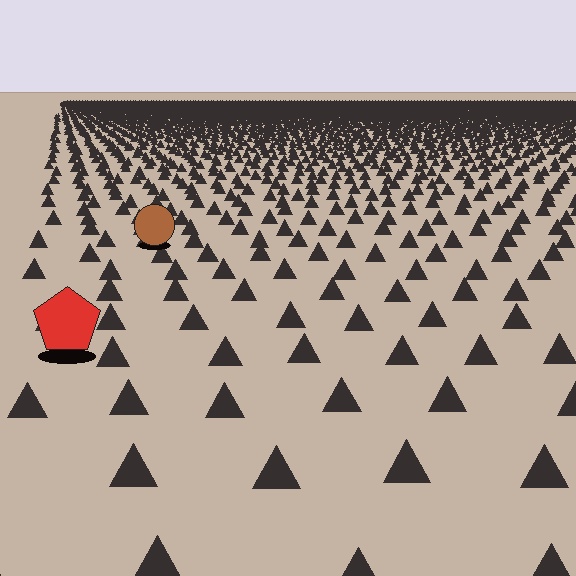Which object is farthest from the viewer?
The brown circle is farthest from the viewer. It appears smaller and the ground texture around it is denser.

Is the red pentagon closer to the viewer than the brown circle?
Yes. The red pentagon is closer — you can tell from the texture gradient: the ground texture is coarser near it.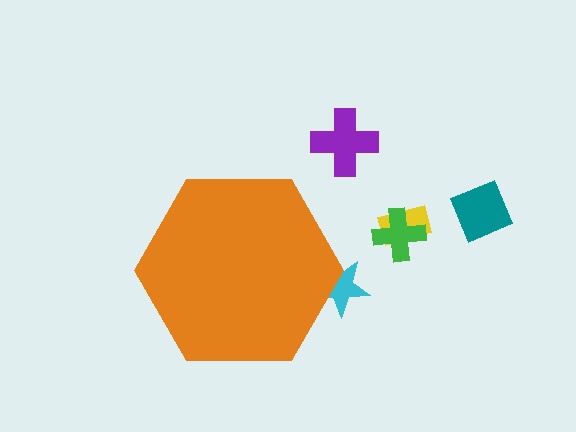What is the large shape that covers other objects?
An orange hexagon.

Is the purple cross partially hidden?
No, the purple cross is fully visible.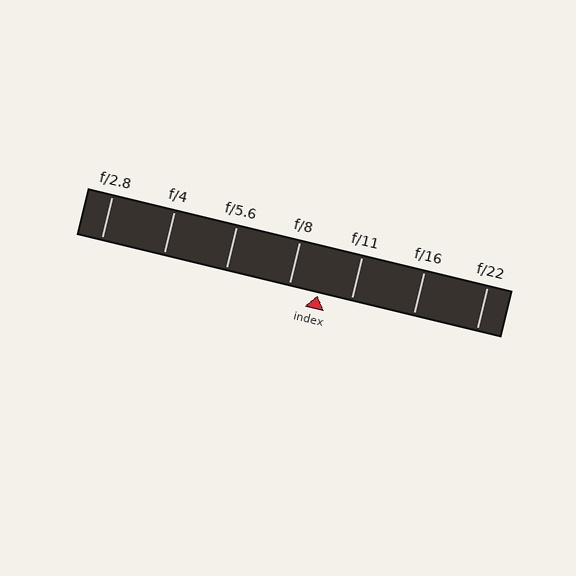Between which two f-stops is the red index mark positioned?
The index mark is between f/8 and f/11.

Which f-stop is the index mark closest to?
The index mark is closest to f/8.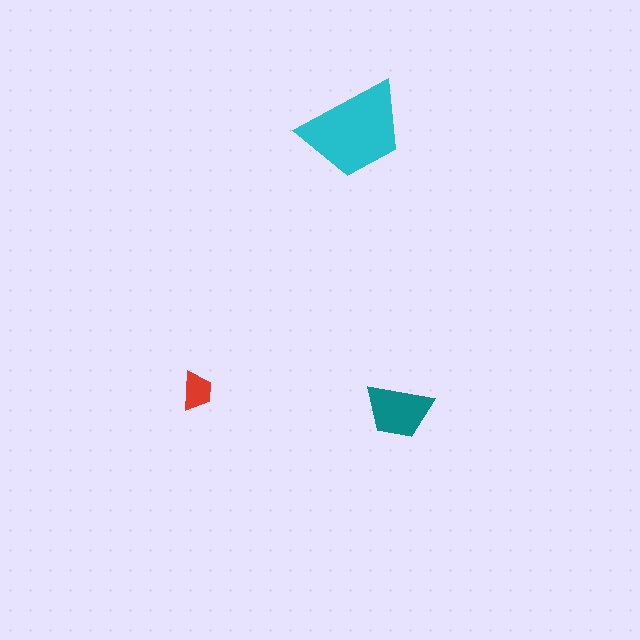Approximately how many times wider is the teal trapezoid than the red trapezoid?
About 2 times wider.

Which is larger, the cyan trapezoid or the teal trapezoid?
The cyan one.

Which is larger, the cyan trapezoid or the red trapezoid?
The cyan one.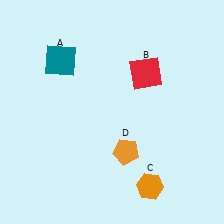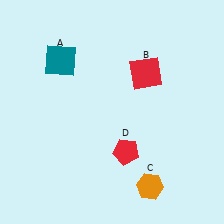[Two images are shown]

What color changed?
The pentagon (D) changed from orange in Image 1 to red in Image 2.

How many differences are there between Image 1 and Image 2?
There is 1 difference between the two images.